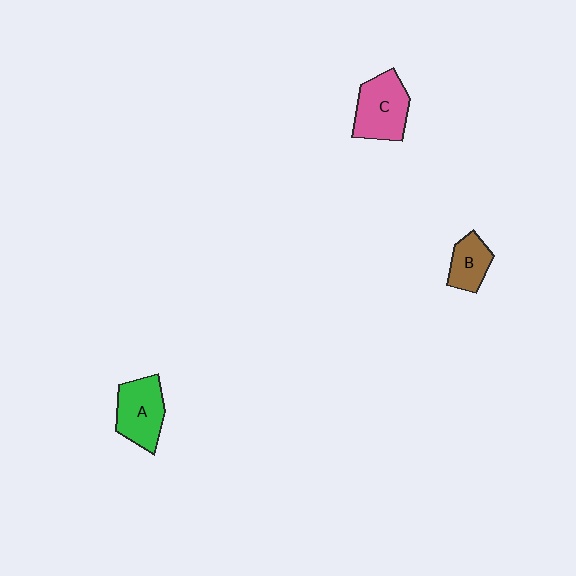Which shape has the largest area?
Shape C (pink).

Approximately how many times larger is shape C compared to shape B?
Approximately 1.6 times.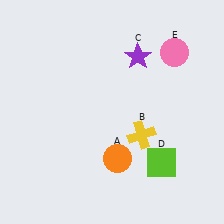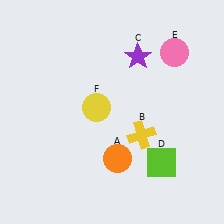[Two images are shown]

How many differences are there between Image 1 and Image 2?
There is 1 difference between the two images.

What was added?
A yellow circle (F) was added in Image 2.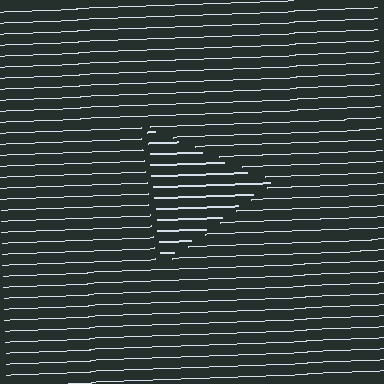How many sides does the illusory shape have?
3 sides — the line-ends trace a triangle.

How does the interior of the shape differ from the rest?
The interior of the shape contains the same grating, shifted by half a period — the contour is defined by the phase discontinuity where line-ends from the inner and outer gratings abut.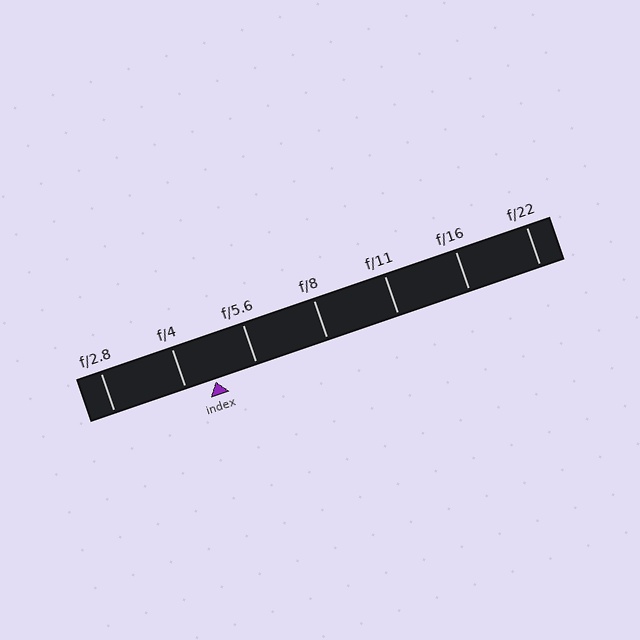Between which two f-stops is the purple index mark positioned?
The index mark is between f/4 and f/5.6.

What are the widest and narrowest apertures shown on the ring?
The widest aperture shown is f/2.8 and the narrowest is f/22.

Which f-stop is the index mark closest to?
The index mark is closest to f/4.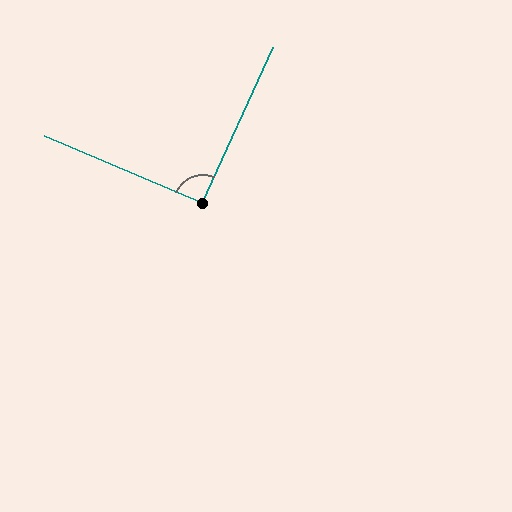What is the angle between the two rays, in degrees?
Approximately 91 degrees.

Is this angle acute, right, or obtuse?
It is approximately a right angle.